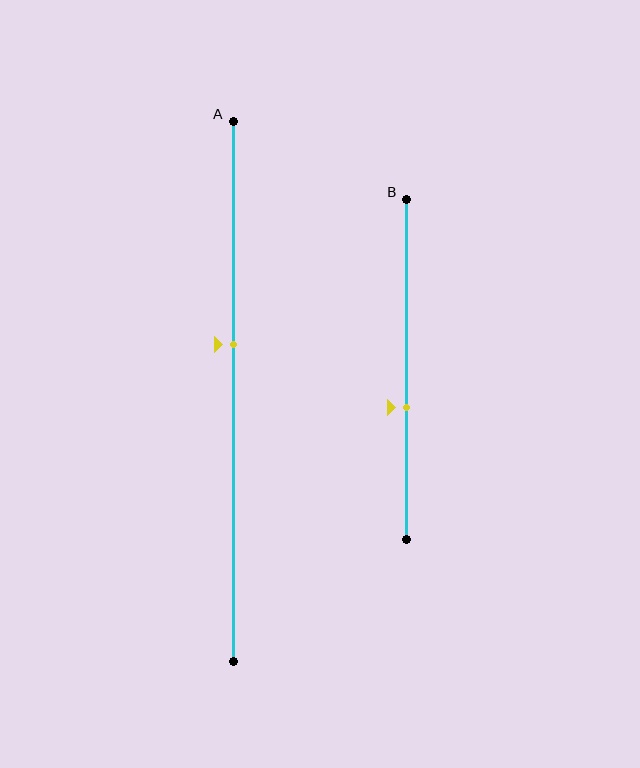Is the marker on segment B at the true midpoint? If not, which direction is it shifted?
No, the marker on segment B is shifted downward by about 11% of the segment length.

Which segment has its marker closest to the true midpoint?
Segment A has its marker closest to the true midpoint.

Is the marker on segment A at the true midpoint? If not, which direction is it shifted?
No, the marker on segment A is shifted upward by about 9% of the segment length.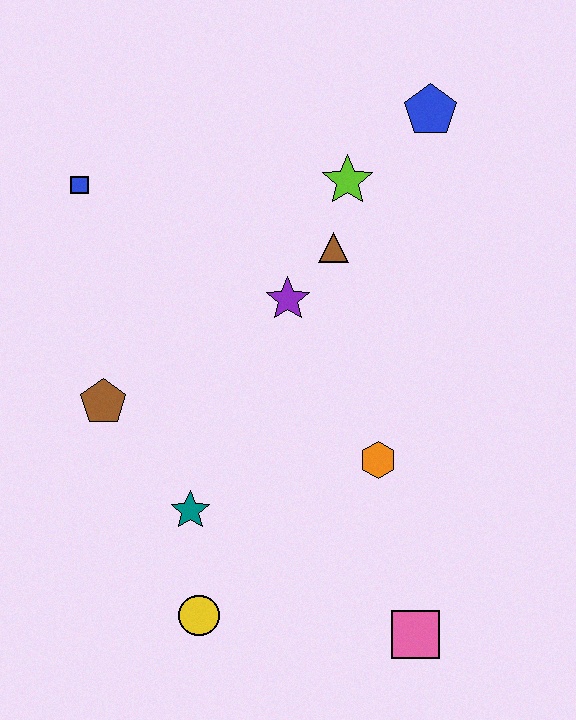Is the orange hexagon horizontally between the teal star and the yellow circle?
No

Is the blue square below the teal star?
No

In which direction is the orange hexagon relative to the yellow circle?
The orange hexagon is to the right of the yellow circle.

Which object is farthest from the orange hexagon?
The blue square is farthest from the orange hexagon.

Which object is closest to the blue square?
The brown pentagon is closest to the blue square.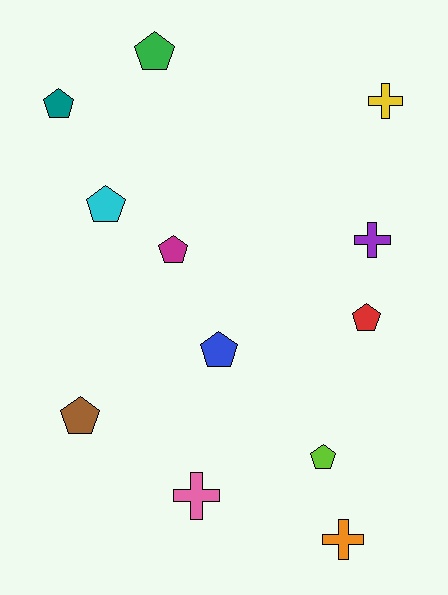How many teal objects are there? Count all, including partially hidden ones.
There is 1 teal object.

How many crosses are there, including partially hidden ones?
There are 4 crosses.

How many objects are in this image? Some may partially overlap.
There are 12 objects.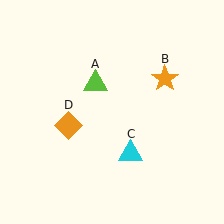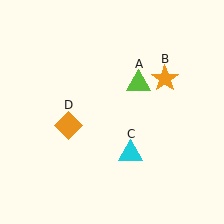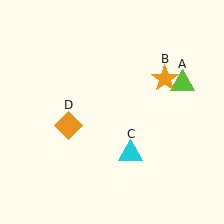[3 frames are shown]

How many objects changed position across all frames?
1 object changed position: lime triangle (object A).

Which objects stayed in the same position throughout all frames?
Orange star (object B) and cyan triangle (object C) and orange diamond (object D) remained stationary.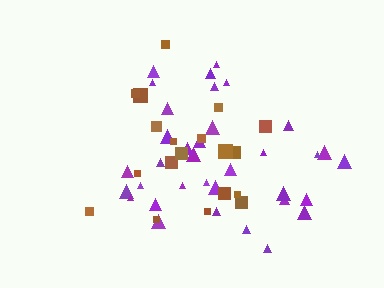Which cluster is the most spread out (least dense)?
Purple.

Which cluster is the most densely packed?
Brown.